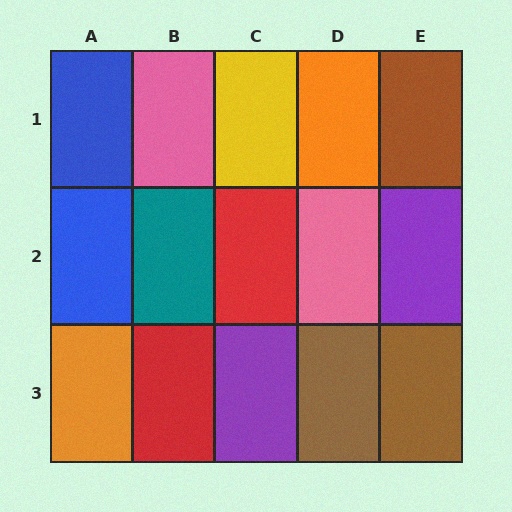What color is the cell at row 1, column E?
Brown.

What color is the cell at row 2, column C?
Red.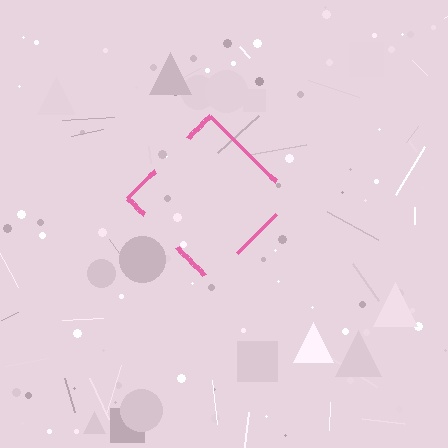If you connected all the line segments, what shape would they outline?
They would outline a diamond.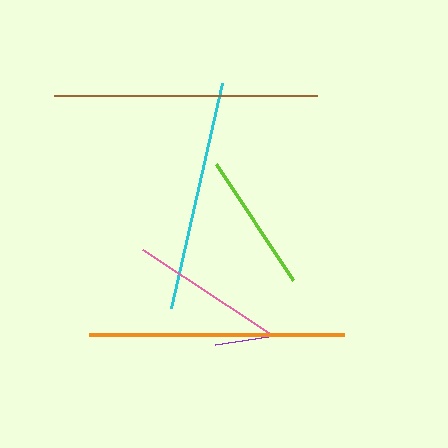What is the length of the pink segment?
The pink segment is approximately 151 pixels long.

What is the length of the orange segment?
The orange segment is approximately 255 pixels long.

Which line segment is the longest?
The brown line is the longest at approximately 263 pixels.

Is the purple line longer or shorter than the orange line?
The orange line is longer than the purple line.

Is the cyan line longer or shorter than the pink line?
The cyan line is longer than the pink line.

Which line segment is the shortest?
The purple line is the shortest at approximately 74 pixels.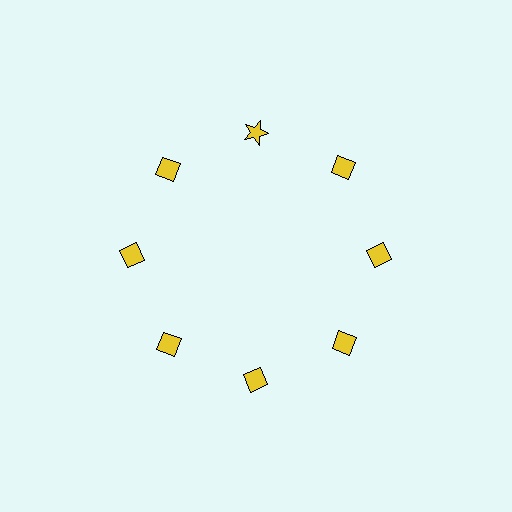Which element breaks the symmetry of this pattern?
The yellow star at roughly the 12 o'clock position breaks the symmetry. All other shapes are yellow diamonds.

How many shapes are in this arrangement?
There are 8 shapes arranged in a ring pattern.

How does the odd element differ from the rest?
It has a different shape: star instead of diamond.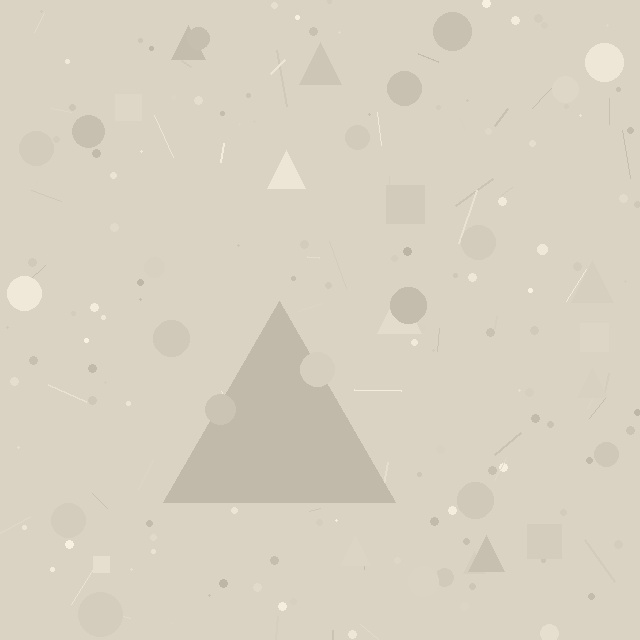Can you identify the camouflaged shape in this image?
The camouflaged shape is a triangle.